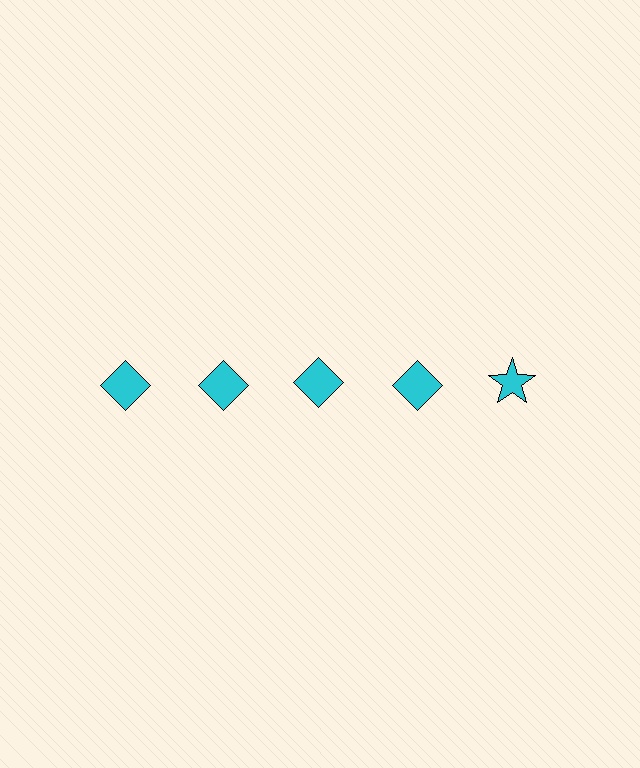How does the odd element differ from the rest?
It has a different shape: star instead of diamond.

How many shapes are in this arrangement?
There are 5 shapes arranged in a grid pattern.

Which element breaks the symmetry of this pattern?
The cyan star in the top row, rightmost column breaks the symmetry. All other shapes are cyan diamonds.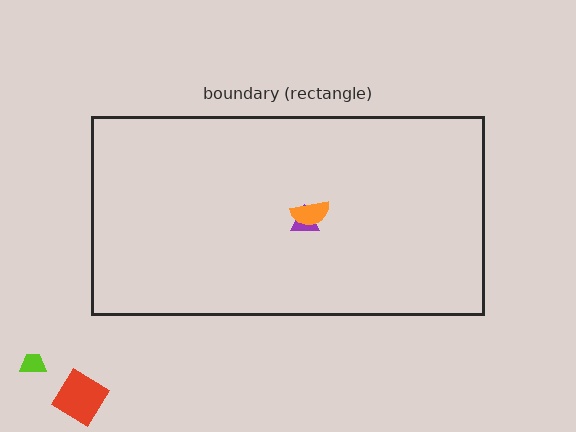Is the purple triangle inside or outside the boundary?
Inside.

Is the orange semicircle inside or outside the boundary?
Inside.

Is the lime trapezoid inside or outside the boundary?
Outside.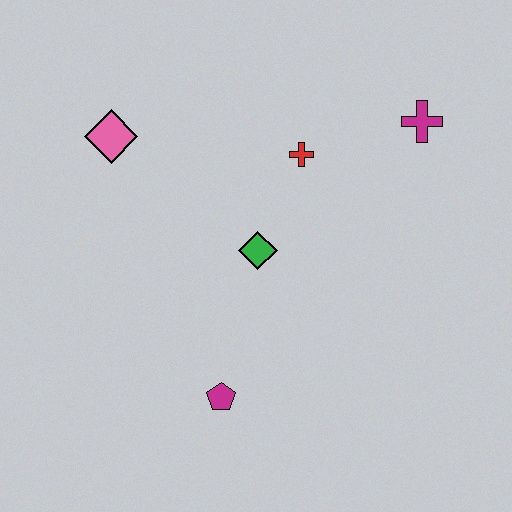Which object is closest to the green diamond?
The red cross is closest to the green diamond.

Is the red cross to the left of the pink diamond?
No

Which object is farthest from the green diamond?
The magenta cross is farthest from the green diamond.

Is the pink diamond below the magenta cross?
Yes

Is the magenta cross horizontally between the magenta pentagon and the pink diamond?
No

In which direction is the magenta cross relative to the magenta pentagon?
The magenta cross is above the magenta pentagon.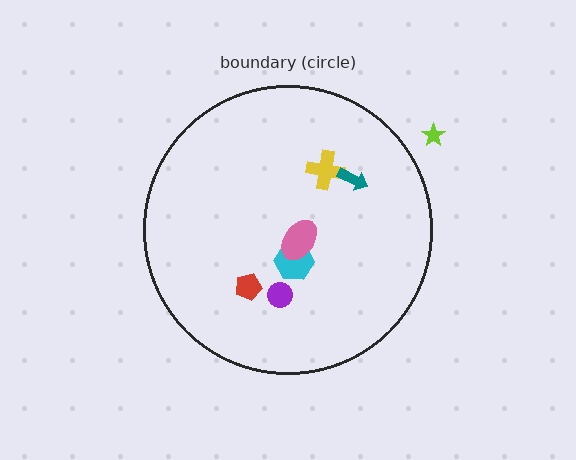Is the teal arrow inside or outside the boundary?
Inside.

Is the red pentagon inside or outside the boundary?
Inside.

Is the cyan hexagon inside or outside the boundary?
Inside.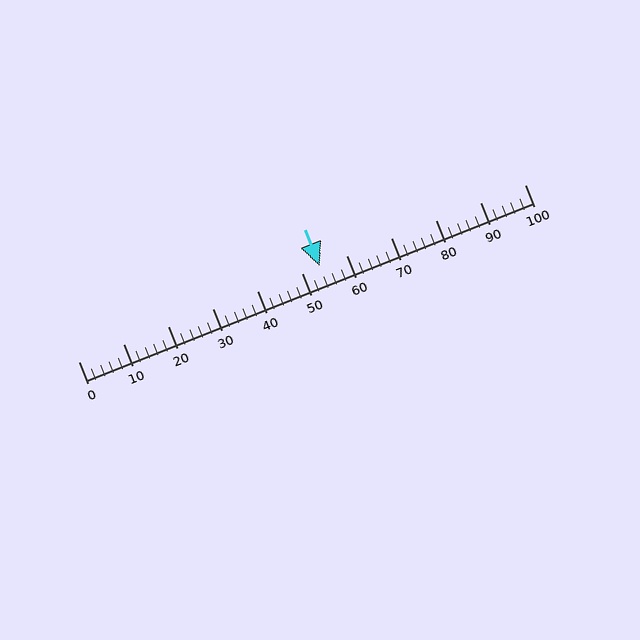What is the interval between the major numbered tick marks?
The major tick marks are spaced 10 units apart.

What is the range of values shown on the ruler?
The ruler shows values from 0 to 100.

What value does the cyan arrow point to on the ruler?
The cyan arrow points to approximately 54.